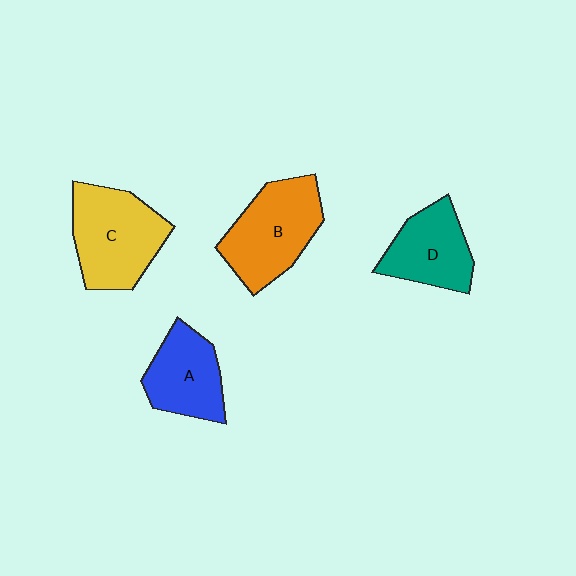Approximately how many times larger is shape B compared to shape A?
Approximately 1.3 times.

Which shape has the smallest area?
Shape A (blue).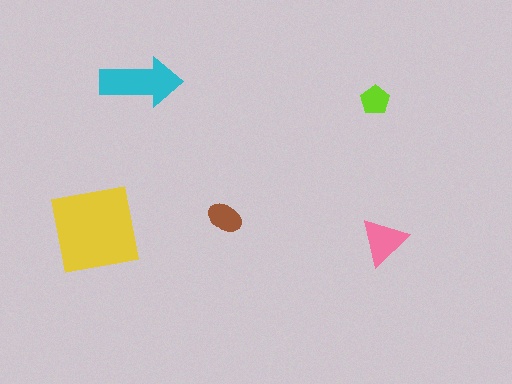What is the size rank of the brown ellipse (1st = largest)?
4th.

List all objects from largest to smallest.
The yellow square, the cyan arrow, the pink triangle, the brown ellipse, the lime pentagon.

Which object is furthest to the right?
The pink triangle is rightmost.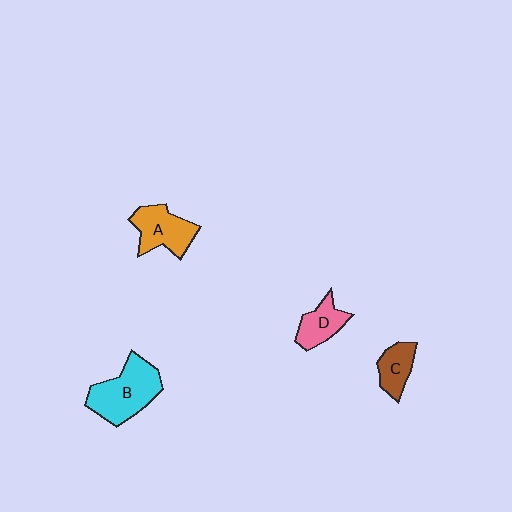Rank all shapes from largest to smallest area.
From largest to smallest: B (cyan), A (orange), D (pink), C (brown).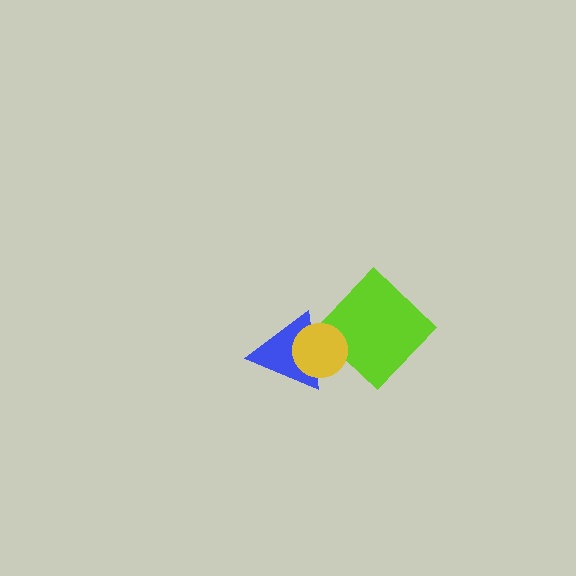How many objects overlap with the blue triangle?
1 object overlaps with the blue triangle.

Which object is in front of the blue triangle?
The yellow circle is in front of the blue triangle.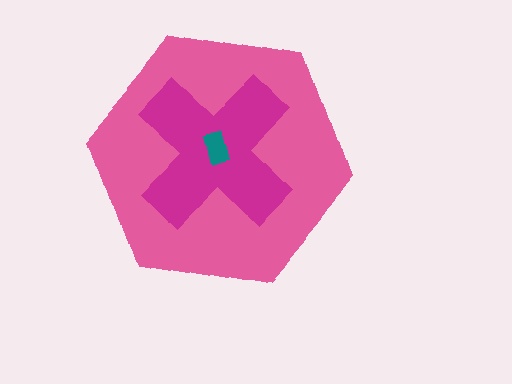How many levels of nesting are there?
3.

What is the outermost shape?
The pink hexagon.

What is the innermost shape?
The teal rectangle.